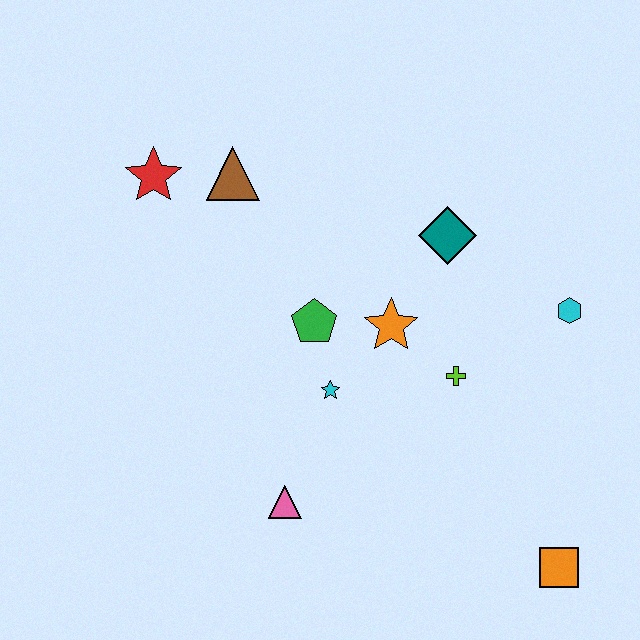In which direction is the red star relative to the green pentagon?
The red star is to the left of the green pentagon.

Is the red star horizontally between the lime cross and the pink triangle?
No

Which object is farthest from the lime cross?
The red star is farthest from the lime cross.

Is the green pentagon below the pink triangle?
No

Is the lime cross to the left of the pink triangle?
No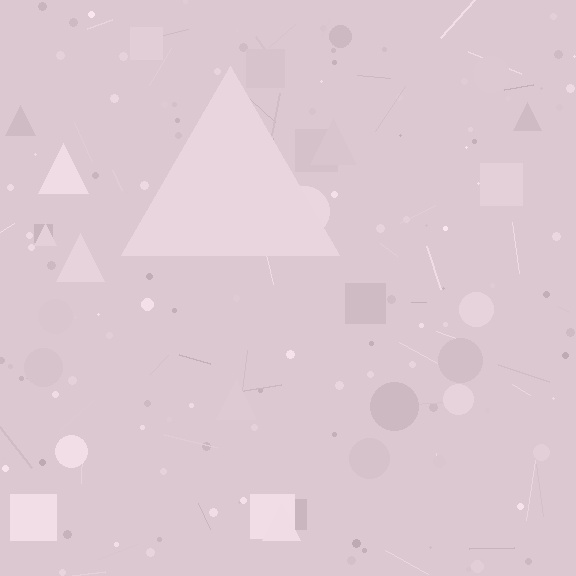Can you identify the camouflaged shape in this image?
The camouflaged shape is a triangle.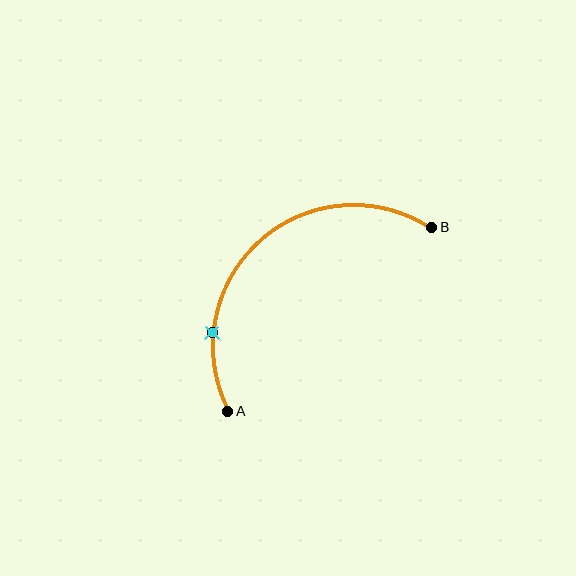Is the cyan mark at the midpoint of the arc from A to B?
No. The cyan mark lies on the arc but is closer to endpoint A. The arc midpoint would be at the point on the curve equidistant along the arc from both A and B.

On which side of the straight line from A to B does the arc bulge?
The arc bulges above and to the left of the straight line connecting A and B.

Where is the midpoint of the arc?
The arc midpoint is the point on the curve farthest from the straight line joining A and B. It sits above and to the left of that line.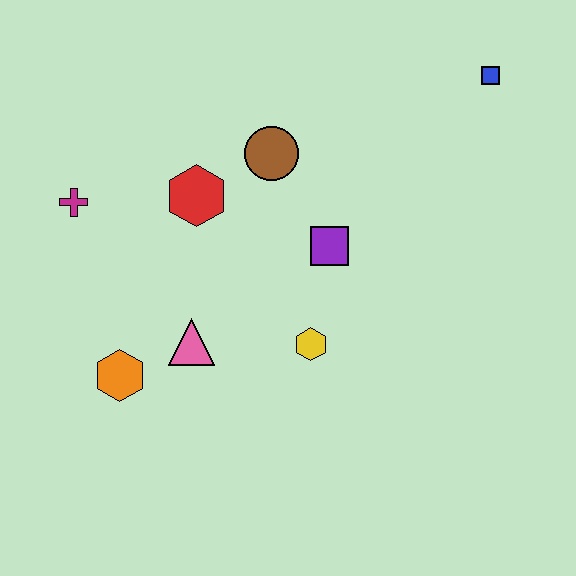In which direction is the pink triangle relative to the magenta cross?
The pink triangle is below the magenta cross.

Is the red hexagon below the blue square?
Yes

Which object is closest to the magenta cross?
The red hexagon is closest to the magenta cross.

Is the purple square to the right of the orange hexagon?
Yes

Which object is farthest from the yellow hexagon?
The blue square is farthest from the yellow hexagon.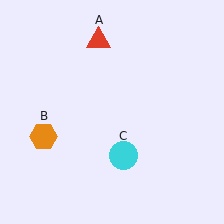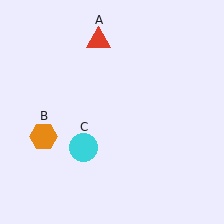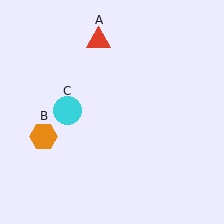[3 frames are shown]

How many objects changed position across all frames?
1 object changed position: cyan circle (object C).